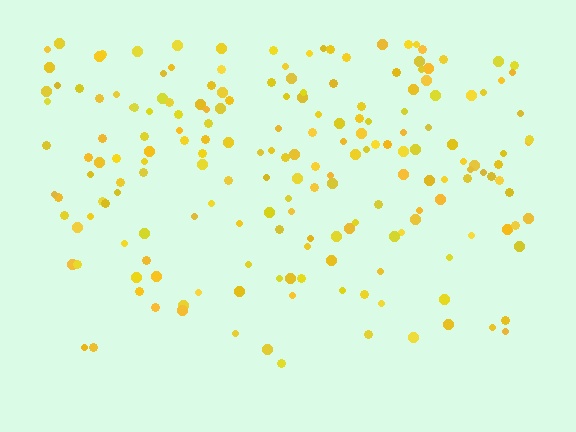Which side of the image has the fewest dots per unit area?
The bottom.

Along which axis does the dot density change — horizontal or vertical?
Vertical.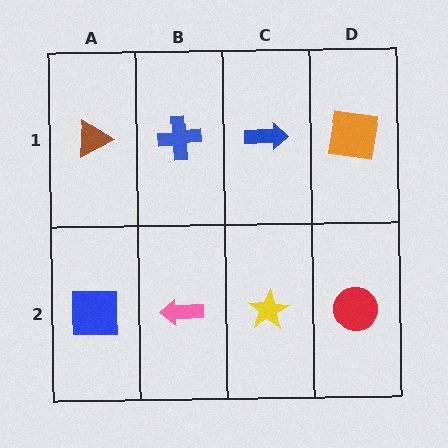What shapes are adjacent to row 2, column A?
A brown triangle (row 1, column A), a pink arrow (row 2, column B).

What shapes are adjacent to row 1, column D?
A red circle (row 2, column D), a blue arrow (row 1, column C).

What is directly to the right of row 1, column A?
A blue cross.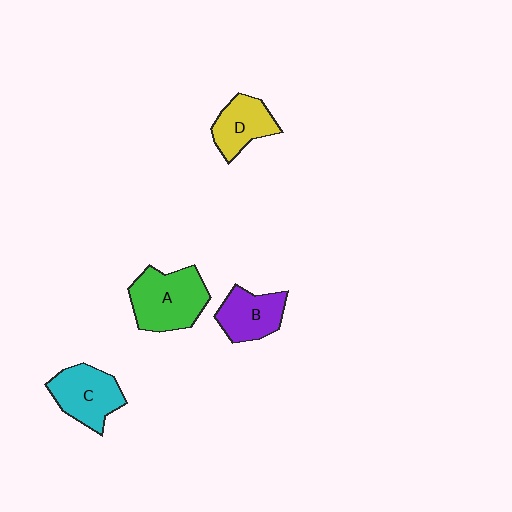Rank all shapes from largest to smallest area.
From largest to smallest: A (green), C (cyan), B (purple), D (yellow).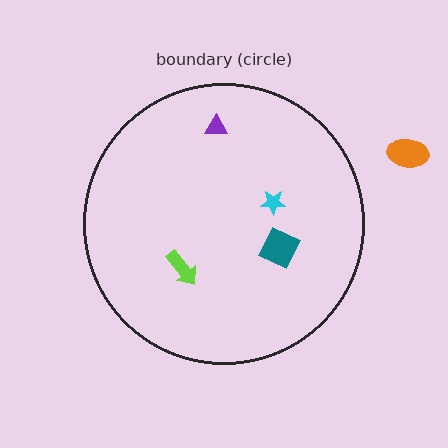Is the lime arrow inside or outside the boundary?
Inside.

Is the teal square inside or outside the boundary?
Inside.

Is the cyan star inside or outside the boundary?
Inside.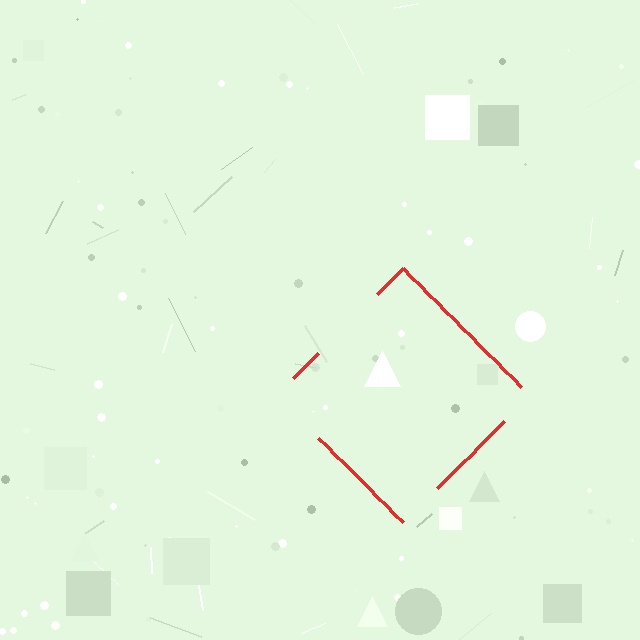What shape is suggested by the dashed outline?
The dashed outline suggests a diamond.